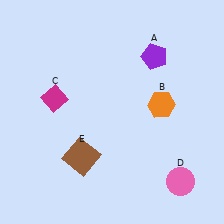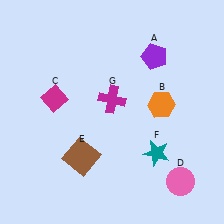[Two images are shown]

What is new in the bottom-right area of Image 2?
A teal star (F) was added in the bottom-right area of Image 2.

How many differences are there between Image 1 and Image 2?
There are 2 differences between the two images.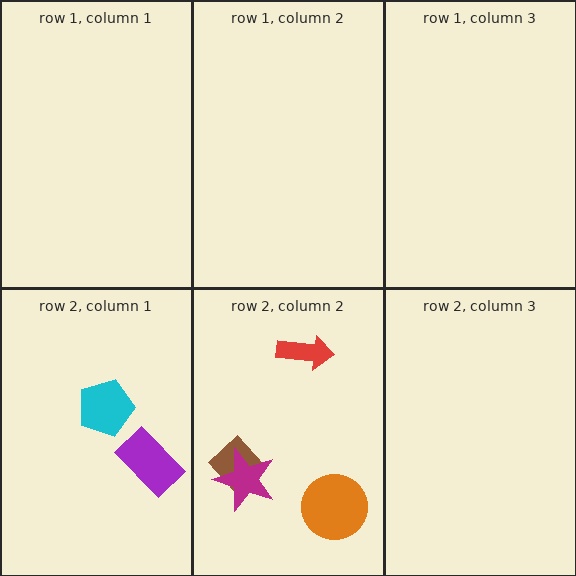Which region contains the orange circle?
The row 2, column 2 region.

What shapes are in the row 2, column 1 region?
The cyan pentagon, the purple rectangle.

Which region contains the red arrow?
The row 2, column 2 region.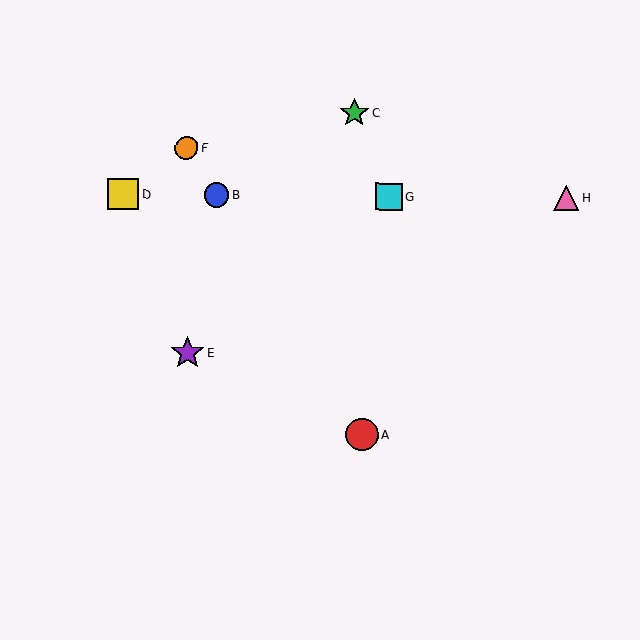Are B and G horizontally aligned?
Yes, both are at y≈195.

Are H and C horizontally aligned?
No, H is at y≈198 and C is at y≈113.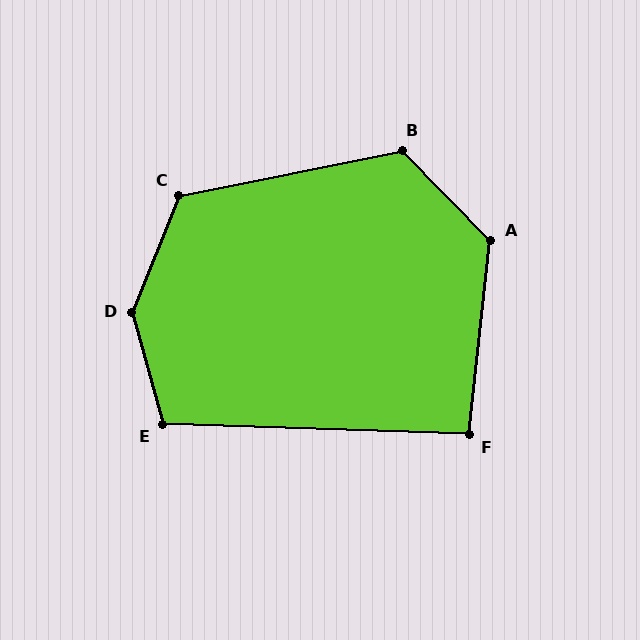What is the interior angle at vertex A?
Approximately 129 degrees (obtuse).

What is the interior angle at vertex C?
Approximately 123 degrees (obtuse).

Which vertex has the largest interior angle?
D, at approximately 143 degrees.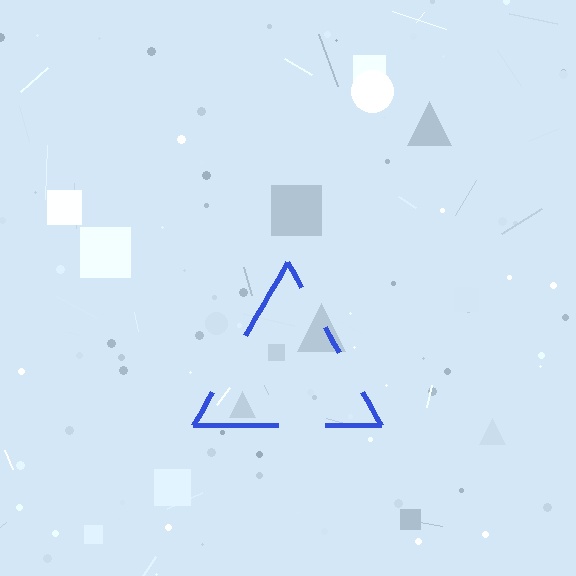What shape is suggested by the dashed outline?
The dashed outline suggests a triangle.